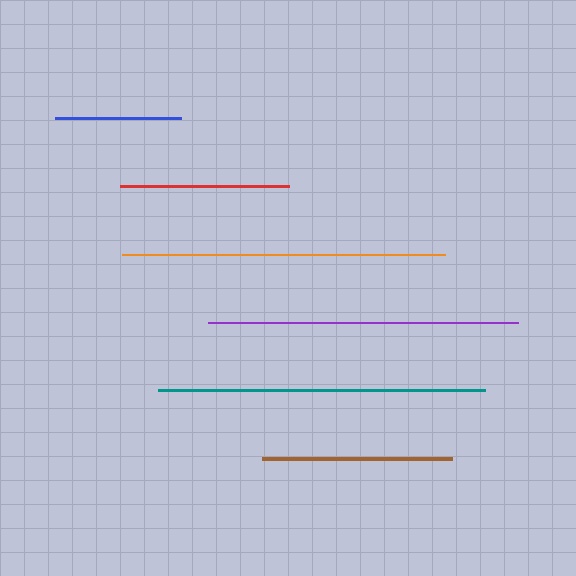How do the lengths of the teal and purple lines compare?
The teal and purple lines are approximately the same length.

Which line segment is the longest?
The teal line is the longest at approximately 327 pixels.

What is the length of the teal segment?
The teal segment is approximately 327 pixels long.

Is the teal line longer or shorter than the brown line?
The teal line is longer than the brown line.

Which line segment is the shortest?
The blue line is the shortest at approximately 126 pixels.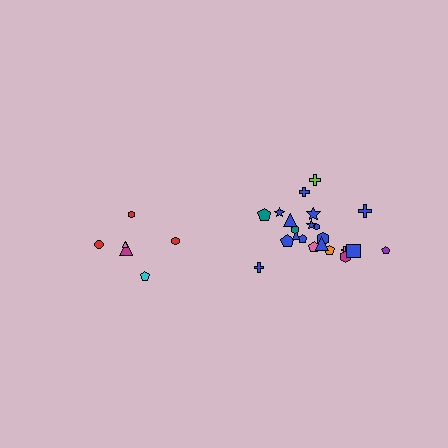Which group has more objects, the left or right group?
The right group.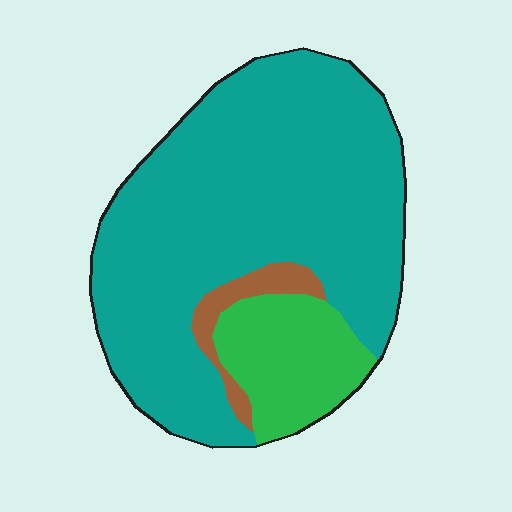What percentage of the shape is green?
Green covers 17% of the shape.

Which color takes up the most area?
Teal, at roughly 80%.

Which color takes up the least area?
Brown, at roughly 5%.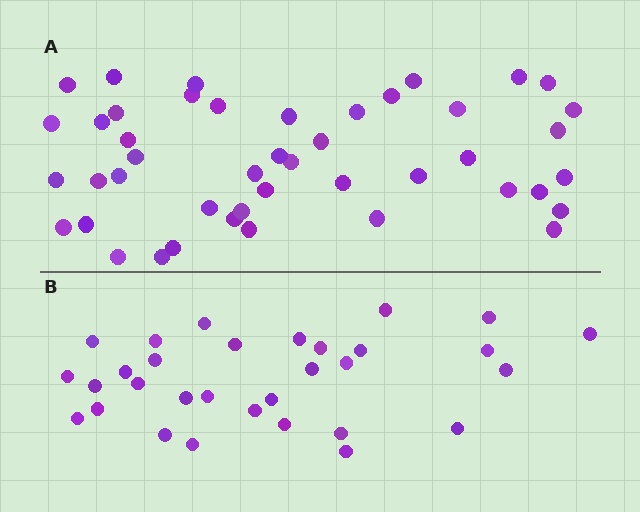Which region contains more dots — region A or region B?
Region A (the top region) has more dots.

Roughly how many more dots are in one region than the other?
Region A has approximately 15 more dots than region B.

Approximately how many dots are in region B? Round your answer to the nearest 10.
About 30 dots. (The exact count is 31, which rounds to 30.)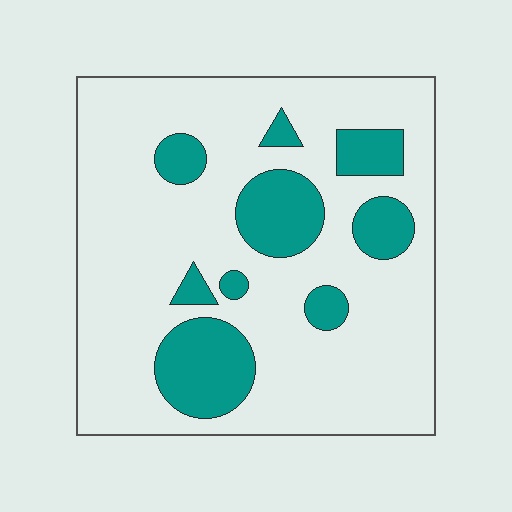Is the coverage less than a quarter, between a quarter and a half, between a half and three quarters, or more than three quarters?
Less than a quarter.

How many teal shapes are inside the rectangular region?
9.